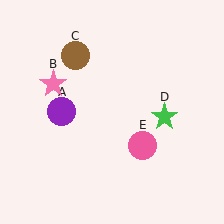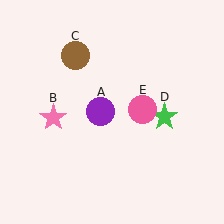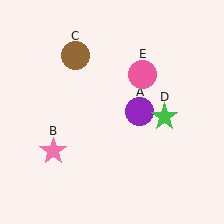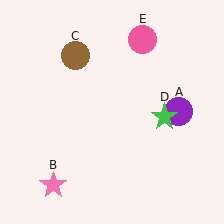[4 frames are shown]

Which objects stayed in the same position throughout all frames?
Brown circle (object C) and green star (object D) remained stationary.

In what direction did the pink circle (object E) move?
The pink circle (object E) moved up.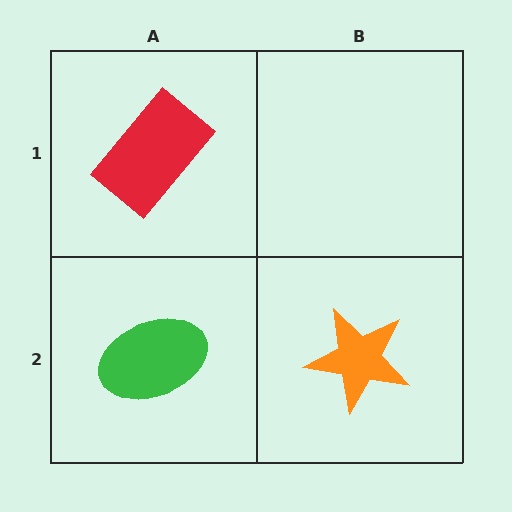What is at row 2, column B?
An orange star.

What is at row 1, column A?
A red rectangle.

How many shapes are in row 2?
2 shapes.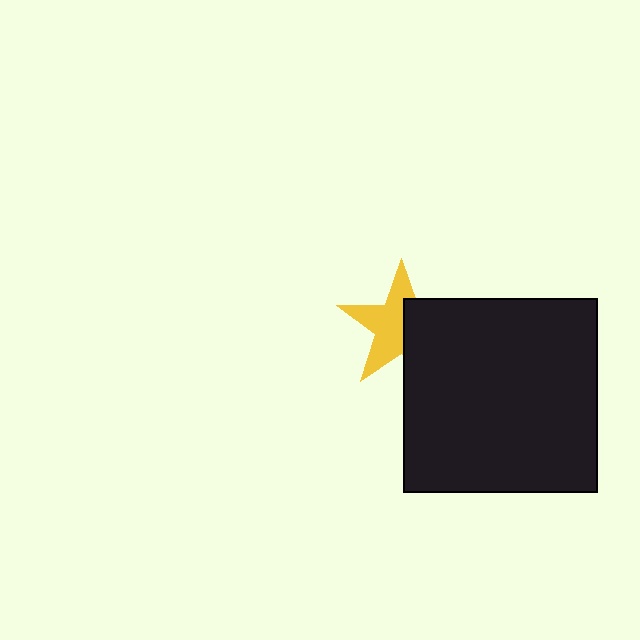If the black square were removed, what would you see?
You would see the complete yellow star.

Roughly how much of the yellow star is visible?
About half of it is visible (roughly 57%).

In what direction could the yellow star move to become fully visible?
The yellow star could move left. That would shift it out from behind the black square entirely.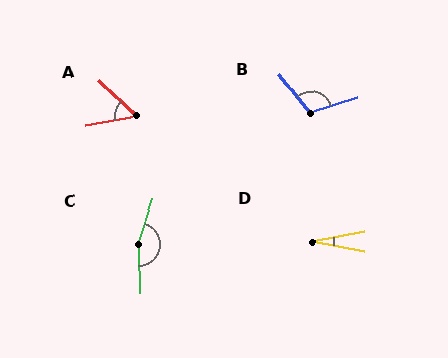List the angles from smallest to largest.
D (22°), A (55°), B (110°), C (162°).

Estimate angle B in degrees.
Approximately 110 degrees.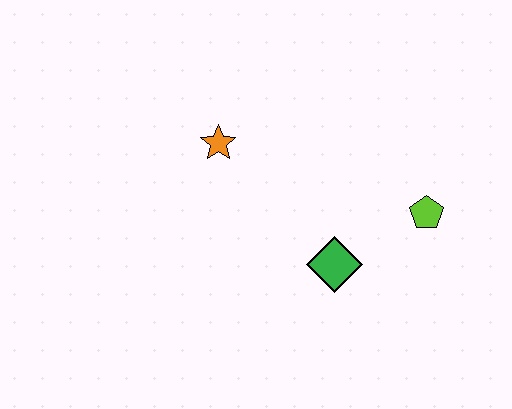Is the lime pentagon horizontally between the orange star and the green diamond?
No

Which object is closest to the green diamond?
The lime pentagon is closest to the green diamond.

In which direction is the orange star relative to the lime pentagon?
The orange star is to the left of the lime pentagon.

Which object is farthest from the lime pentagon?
The orange star is farthest from the lime pentagon.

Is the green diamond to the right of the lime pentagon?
No